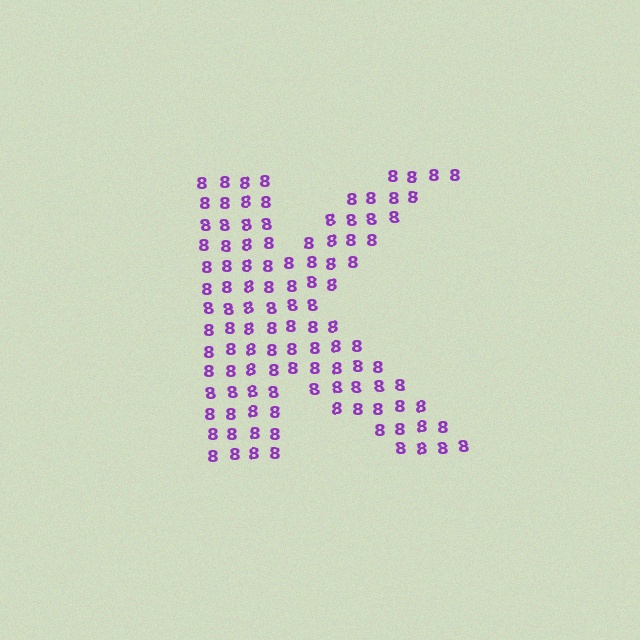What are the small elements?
The small elements are digit 8's.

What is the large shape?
The large shape is the letter K.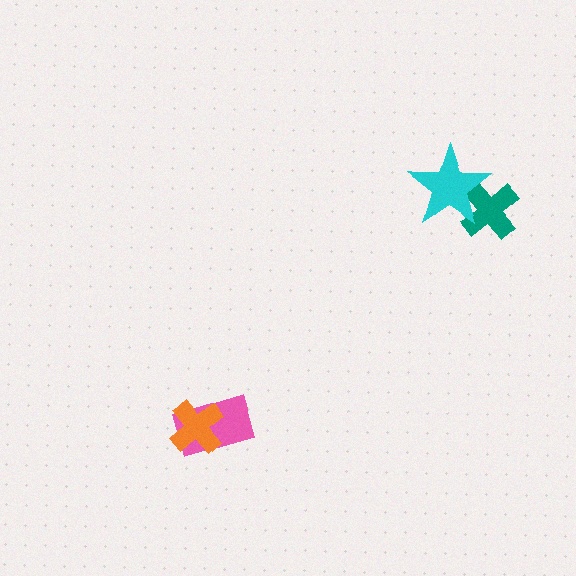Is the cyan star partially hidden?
No, no other shape covers it.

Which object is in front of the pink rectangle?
The orange cross is in front of the pink rectangle.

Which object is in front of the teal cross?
The cyan star is in front of the teal cross.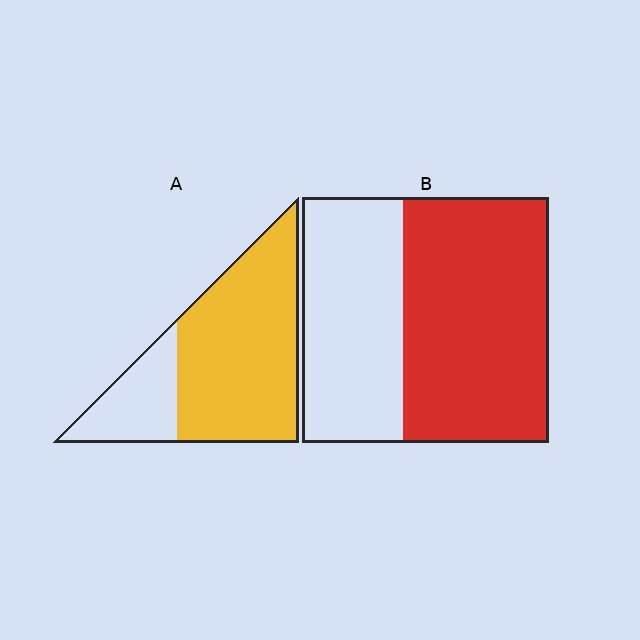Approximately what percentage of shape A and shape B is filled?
A is approximately 75% and B is approximately 60%.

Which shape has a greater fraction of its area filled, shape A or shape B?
Shape A.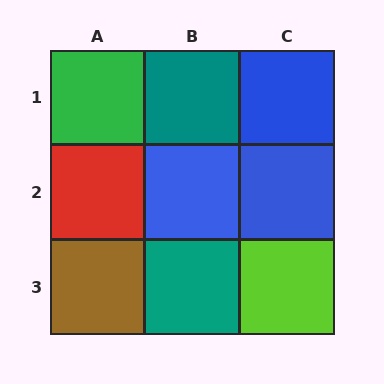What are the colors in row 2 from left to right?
Red, blue, blue.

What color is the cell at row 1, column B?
Teal.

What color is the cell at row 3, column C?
Lime.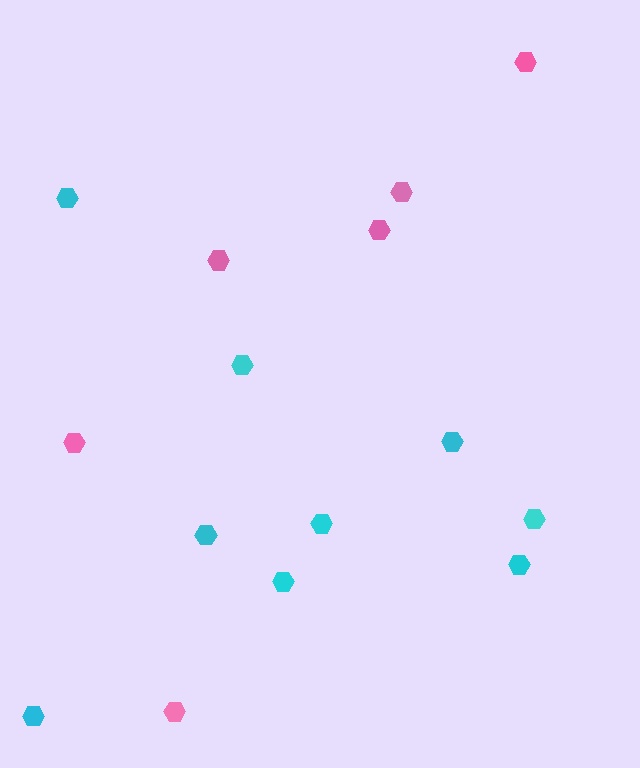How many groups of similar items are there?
There are 2 groups: one group of pink hexagons (6) and one group of cyan hexagons (9).